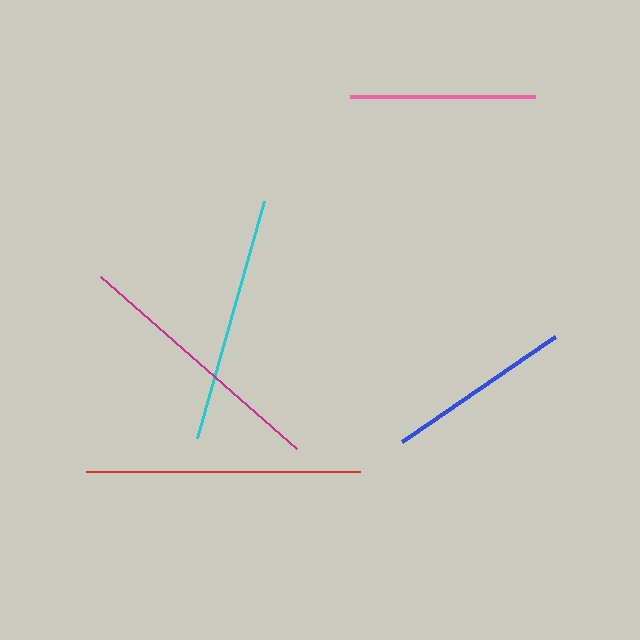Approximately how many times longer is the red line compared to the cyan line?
The red line is approximately 1.1 times the length of the cyan line.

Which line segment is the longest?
The red line is the longest at approximately 274 pixels.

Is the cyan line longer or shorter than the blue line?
The cyan line is longer than the blue line.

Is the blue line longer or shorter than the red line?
The red line is longer than the blue line.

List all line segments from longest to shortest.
From longest to shortest: red, magenta, cyan, blue, pink.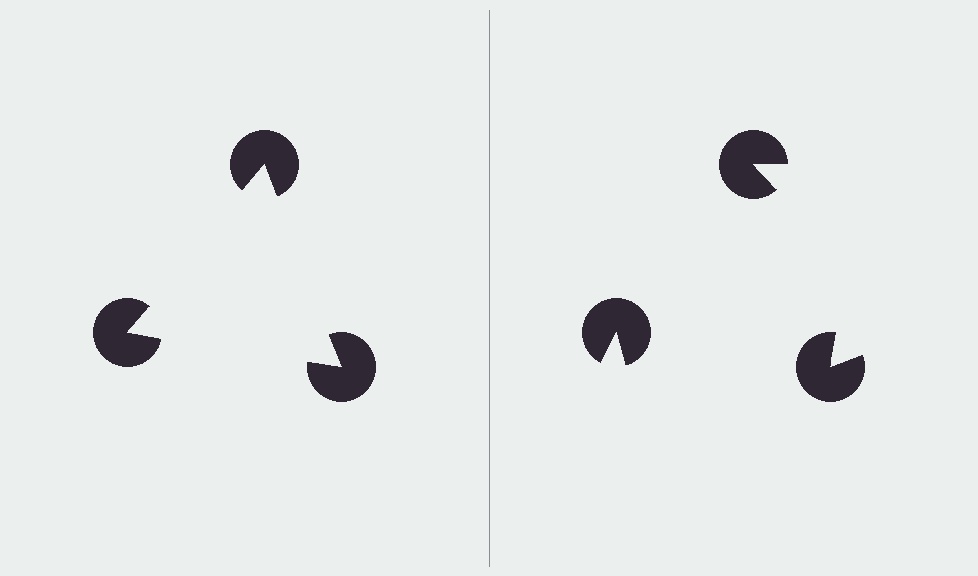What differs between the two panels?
The pac-man discs are positioned identically on both sides; only the wedge orientations differ. On the left they align to a triangle; on the right they are misaligned.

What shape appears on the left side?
An illusory triangle.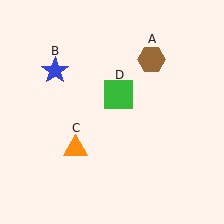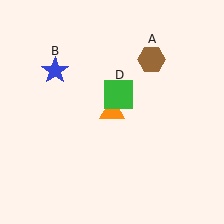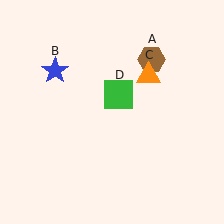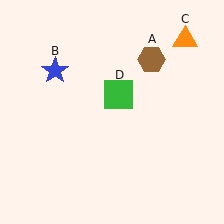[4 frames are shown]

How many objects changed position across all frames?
1 object changed position: orange triangle (object C).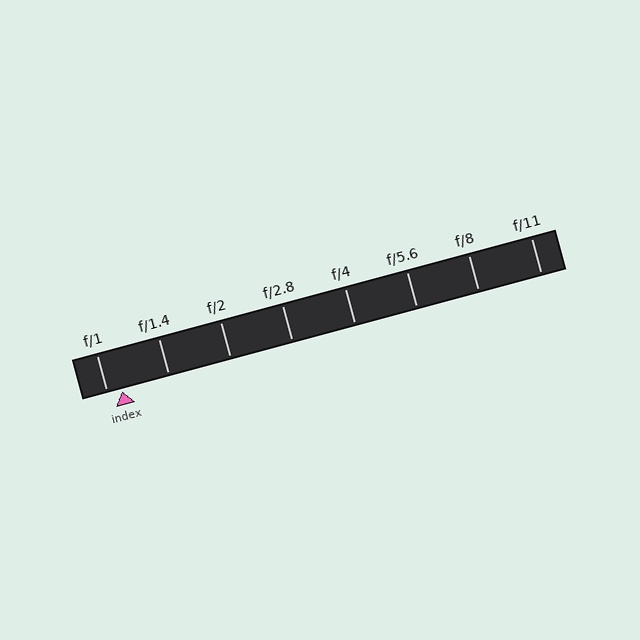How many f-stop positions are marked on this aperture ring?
There are 8 f-stop positions marked.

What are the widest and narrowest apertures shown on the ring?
The widest aperture shown is f/1 and the narrowest is f/11.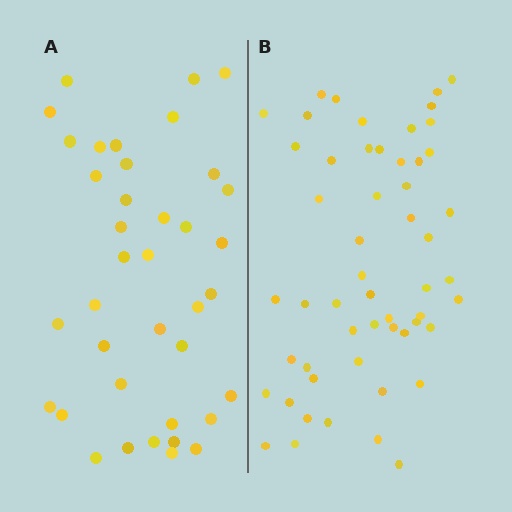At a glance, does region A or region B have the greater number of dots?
Region B (the right region) has more dots.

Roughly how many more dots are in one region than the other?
Region B has approximately 15 more dots than region A.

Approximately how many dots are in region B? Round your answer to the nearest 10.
About 50 dots. (The exact count is 54, which rounds to 50.)